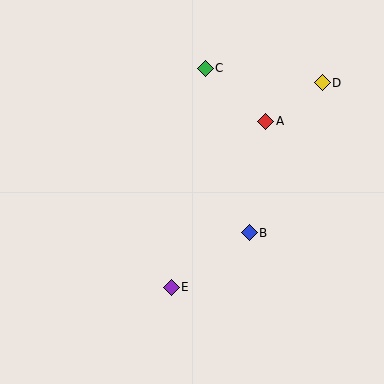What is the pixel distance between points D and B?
The distance between D and B is 167 pixels.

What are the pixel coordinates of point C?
Point C is at (205, 68).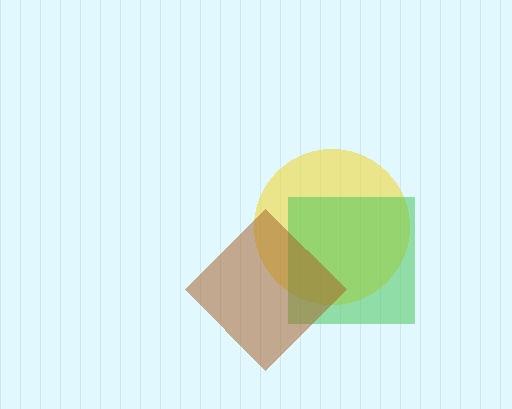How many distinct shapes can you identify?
There are 3 distinct shapes: a yellow circle, a green square, a brown diamond.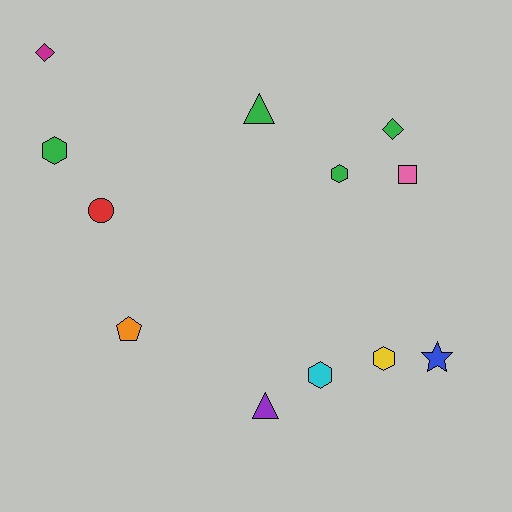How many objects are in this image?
There are 12 objects.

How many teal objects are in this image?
There are no teal objects.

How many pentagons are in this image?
There is 1 pentagon.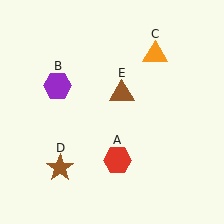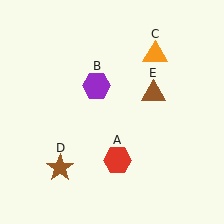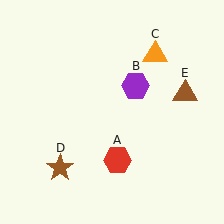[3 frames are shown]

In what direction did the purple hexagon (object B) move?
The purple hexagon (object B) moved right.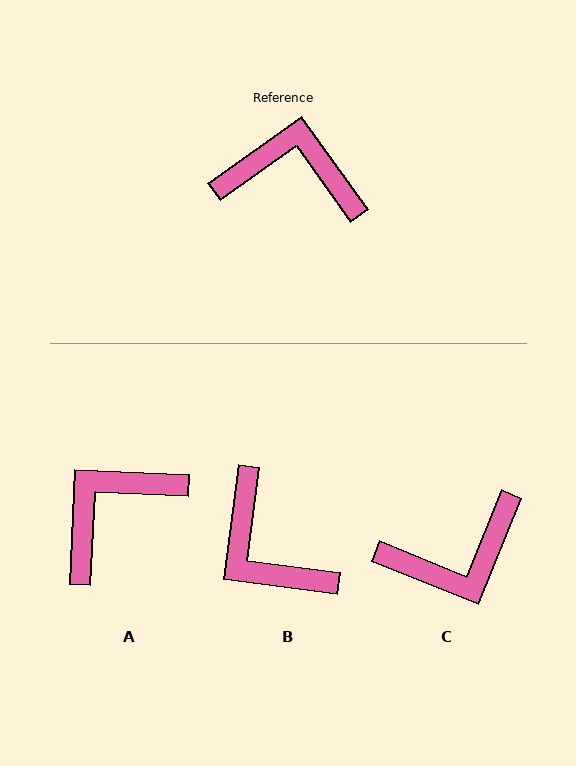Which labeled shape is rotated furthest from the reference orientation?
C, about 148 degrees away.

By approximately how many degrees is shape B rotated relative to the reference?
Approximately 137 degrees counter-clockwise.